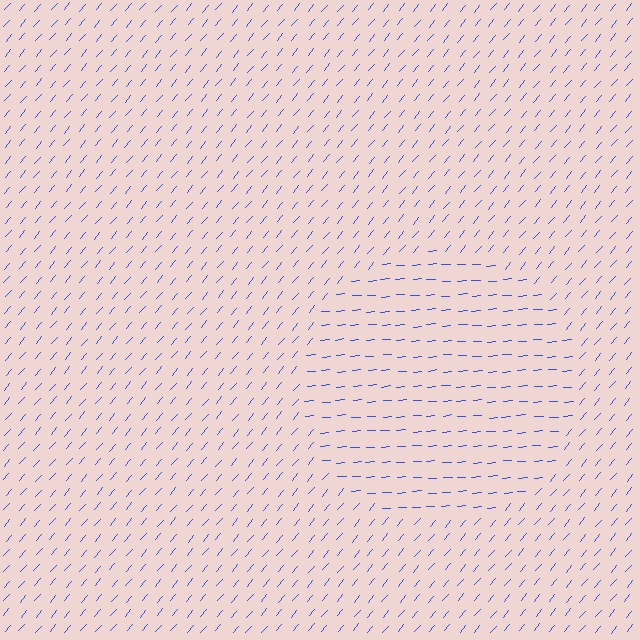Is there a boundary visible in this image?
Yes, there is a texture boundary formed by a change in line orientation.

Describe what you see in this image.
The image is filled with small blue line segments. A circle region in the image has lines oriented differently from the surrounding lines, creating a visible texture boundary.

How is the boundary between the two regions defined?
The boundary is defined purely by a change in line orientation (approximately 45 degrees difference). All lines are the same color and thickness.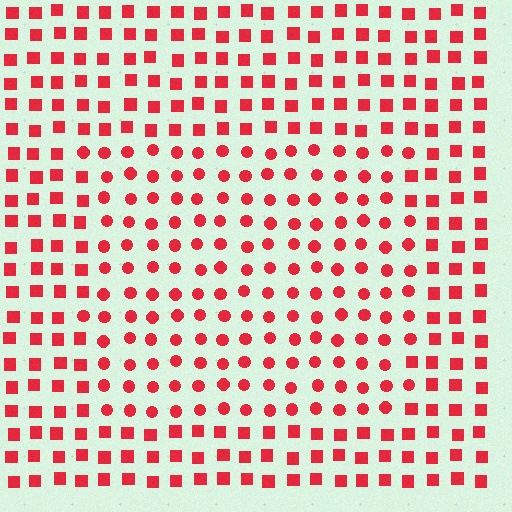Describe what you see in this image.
The image is filled with small red elements arranged in a uniform grid. A rectangle-shaped region contains circles, while the surrounding area contains squares. The boundary is defined purely by the change in element shape.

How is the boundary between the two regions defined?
The boundary is defined by a change in element shape: circles inside vs. squares outside. All elements share the same color and spacing.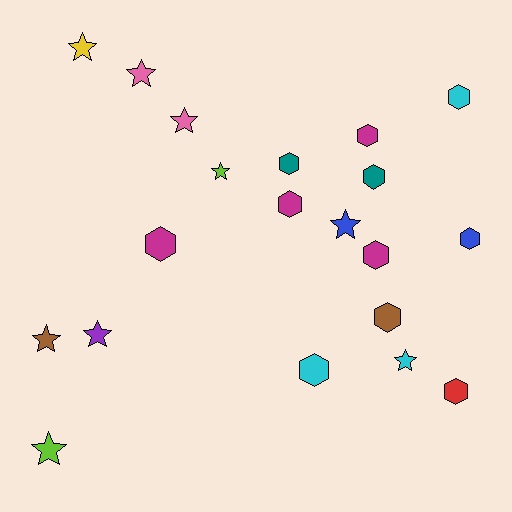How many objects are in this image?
There are 20 objects.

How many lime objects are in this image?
There are 2 lime objects.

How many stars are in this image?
There are 9 stars.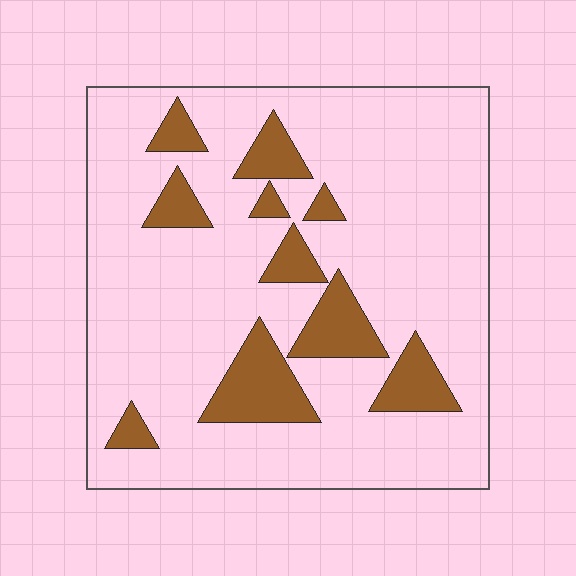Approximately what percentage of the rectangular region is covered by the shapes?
Approximately 15%.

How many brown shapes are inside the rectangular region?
10.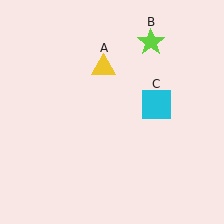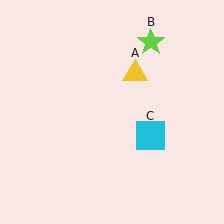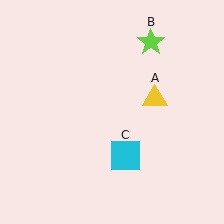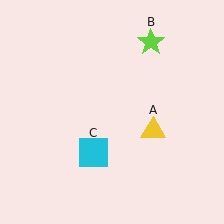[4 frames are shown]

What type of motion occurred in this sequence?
The yellow triangle (object A), cyan square (object C) rotated clockwise around the center of the scene.